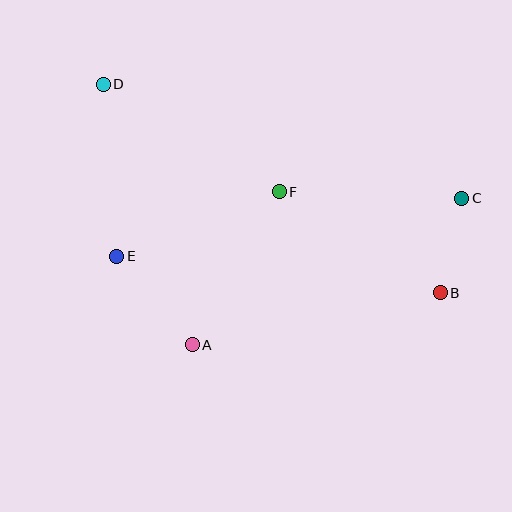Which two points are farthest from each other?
Points B and D are farthest from each other.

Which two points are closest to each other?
Points B and C are closest to each other.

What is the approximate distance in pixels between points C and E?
The distance between C and E is approximately 350 pixels.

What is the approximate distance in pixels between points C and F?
The distance between C and F is approximately 182 pixels.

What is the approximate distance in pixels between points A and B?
The distance between A and B is approximately 253 pixels.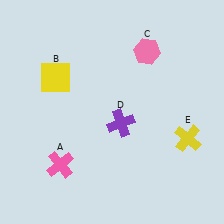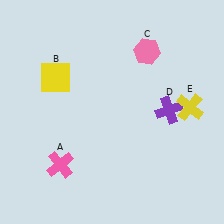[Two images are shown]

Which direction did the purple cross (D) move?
The purple cross (D) moved right.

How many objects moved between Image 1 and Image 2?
2 objects moved between the two images.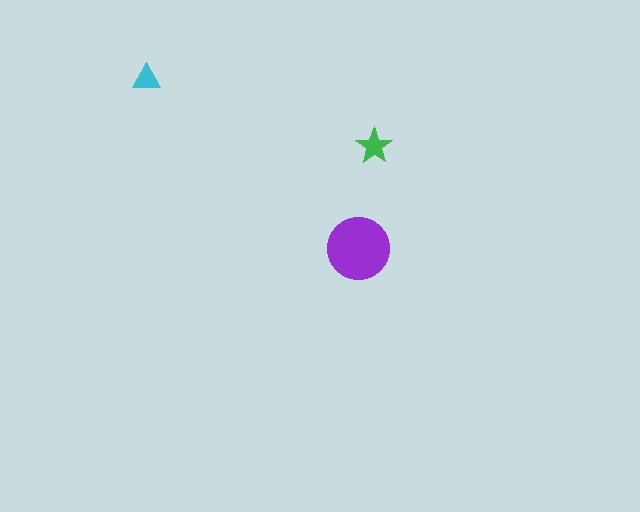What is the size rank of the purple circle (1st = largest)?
1st.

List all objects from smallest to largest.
The cyan triangle, the green star, the purple circle.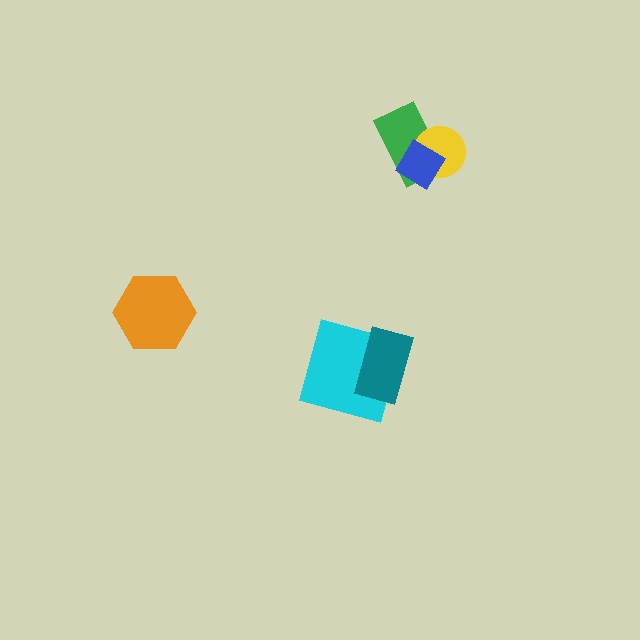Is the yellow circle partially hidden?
Yes, it is partially covered by another shape.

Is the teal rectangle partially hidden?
No, no other shape covers it.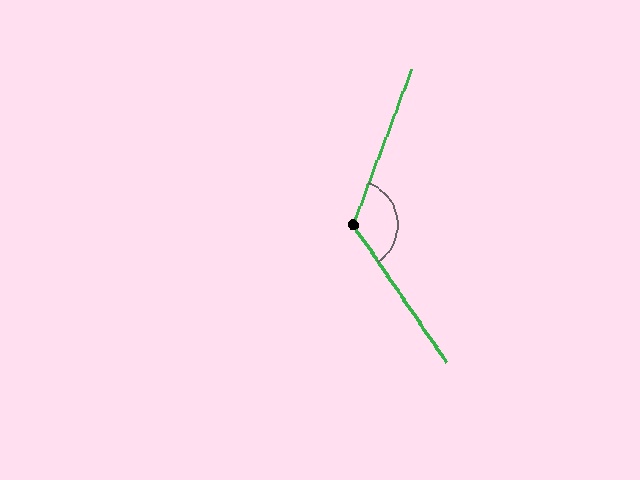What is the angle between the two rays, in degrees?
Approximately 125 degrees.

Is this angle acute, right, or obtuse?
It is obtuse.